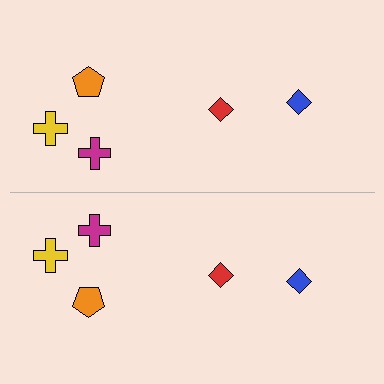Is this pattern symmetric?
Yes, this pattern has bilateral (reflection) symmetry.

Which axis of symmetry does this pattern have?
The pattern has a horizontal axis of symmetry running through the center of the image.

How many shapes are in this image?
There are 10 shapes in this image.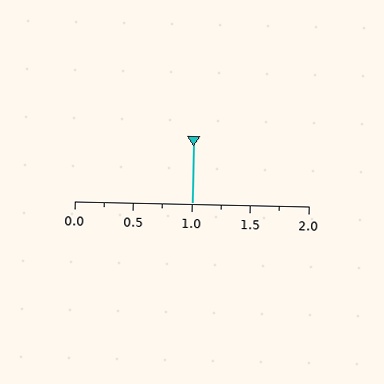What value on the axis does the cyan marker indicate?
The marker indicates approximately 1.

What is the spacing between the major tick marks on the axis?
The major ticks are spaced 0.5 apart.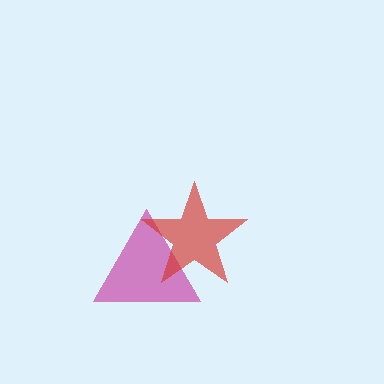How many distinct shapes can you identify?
There are 2 distinct shapes: a magenta triangle, a red star.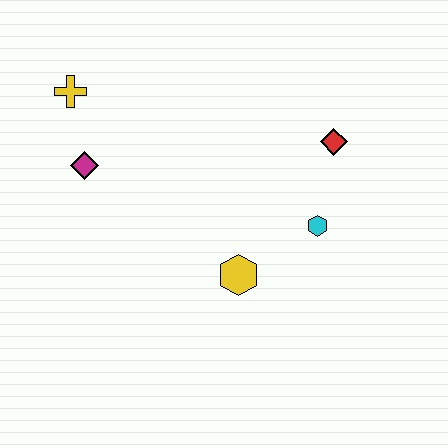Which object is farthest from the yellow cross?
The cyan hexagon is farthest from the yellow cross.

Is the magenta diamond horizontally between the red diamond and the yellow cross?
Yes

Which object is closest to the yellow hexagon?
The cyan hexagon is closest to the yellow hexagon.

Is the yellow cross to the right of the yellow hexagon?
No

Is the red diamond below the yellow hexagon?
No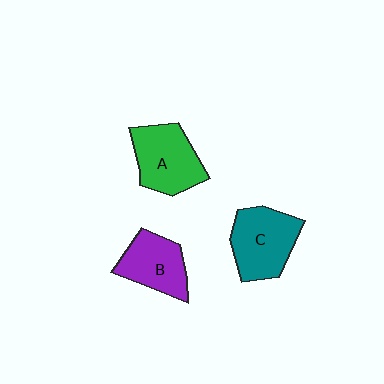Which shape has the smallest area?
Shape B (purple).